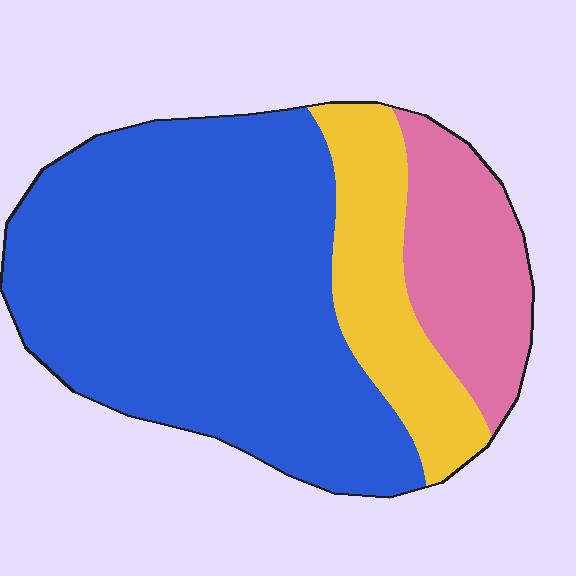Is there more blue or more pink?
Blue.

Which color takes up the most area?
Blue, at roughly 65%.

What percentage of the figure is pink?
Pink takes up about one sixth (1/6) of the figure.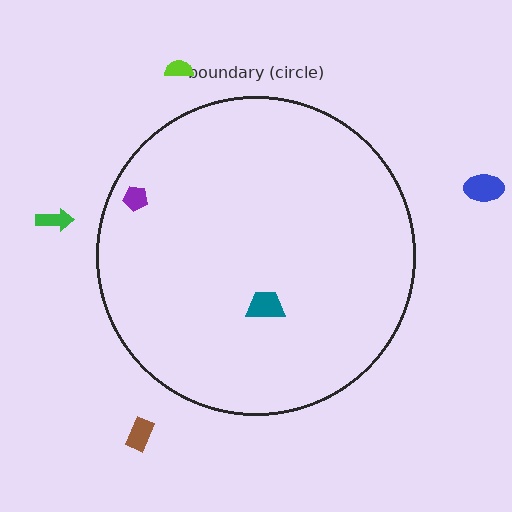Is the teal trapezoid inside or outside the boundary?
Inside.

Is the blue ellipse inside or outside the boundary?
Outside.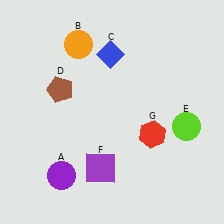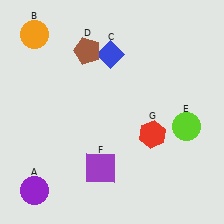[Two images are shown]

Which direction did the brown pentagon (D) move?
The brown pentagon (D) moved up.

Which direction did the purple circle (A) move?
The purple circle (A) moved left.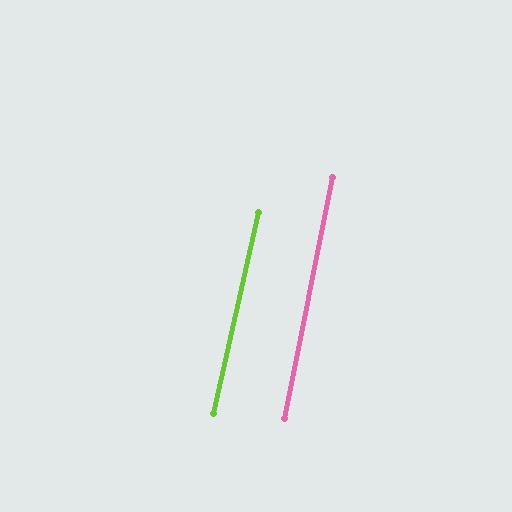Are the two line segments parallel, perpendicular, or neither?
Parallel — their directions differ by only 1.5°.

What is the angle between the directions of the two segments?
Approximately 2 degrees.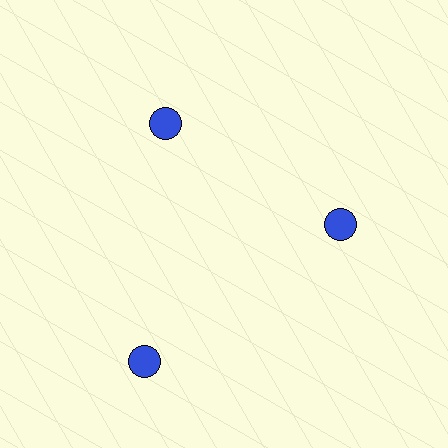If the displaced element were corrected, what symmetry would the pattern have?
It would have 3-fold rotational symmetry — the pattern would map onto itself every 120 degrees.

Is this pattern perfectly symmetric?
No. The 3 blue circles are arranged in a ring, but one element near the 7 o'clock position is pushed outward from the center, breaking the 3-fold rotational symmetry.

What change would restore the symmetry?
The symmetry would be restored by moving it inward, back onto the ring so that all 3 circles sit at equal angles and equal distance from the center.